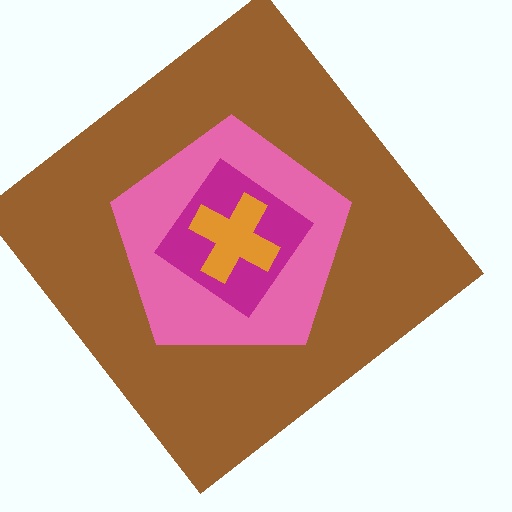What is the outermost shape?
The brown diamond.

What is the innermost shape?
The orange cross.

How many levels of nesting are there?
4.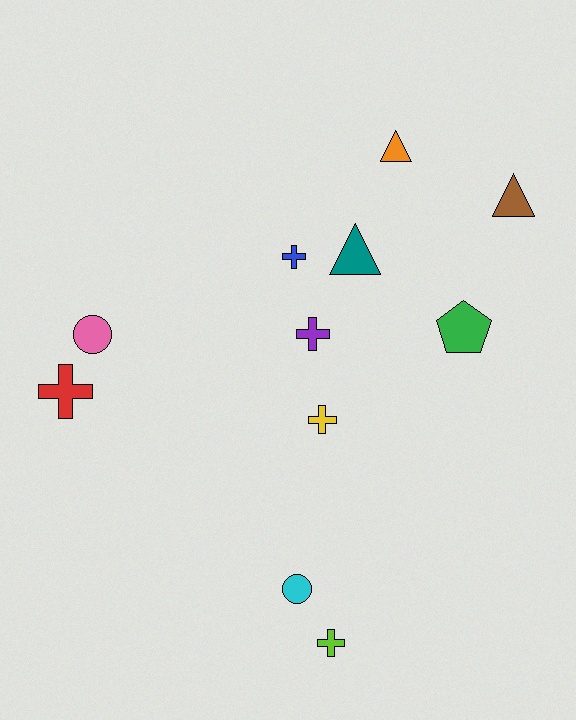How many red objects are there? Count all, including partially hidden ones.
There is 1 red object.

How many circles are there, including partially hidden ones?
There are 2 circles.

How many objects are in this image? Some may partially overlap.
There are 11 objects.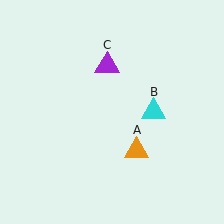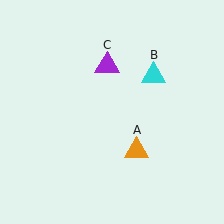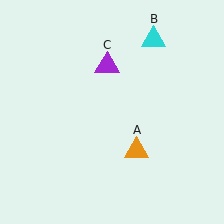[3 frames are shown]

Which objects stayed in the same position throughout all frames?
Orange triangle (object A) and purple triangle (object C) remained stationary.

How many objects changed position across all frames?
1 object changed position: cyan triangle (object B).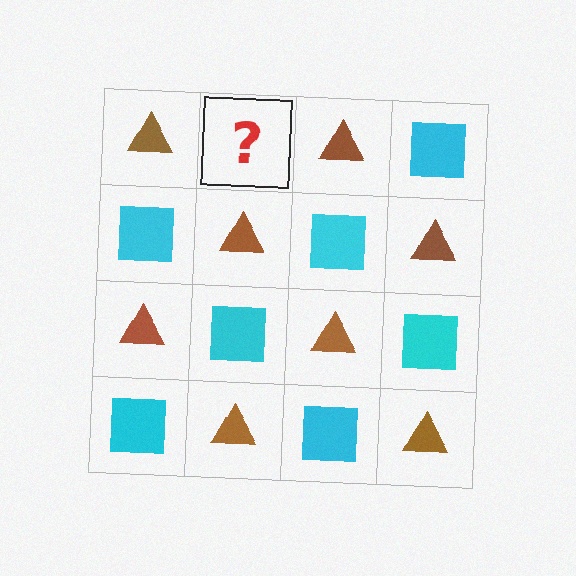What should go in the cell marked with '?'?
The missing cell should contain a cyan square.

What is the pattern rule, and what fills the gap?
The rule is that it alternates brown triangle and cyan square in a checkerboard pattern. The gap should be filled with a cyan square.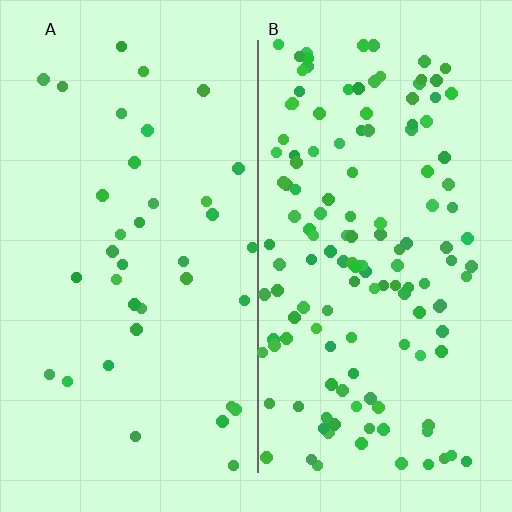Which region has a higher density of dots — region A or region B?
B (the right).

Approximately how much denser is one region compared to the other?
Approximately 3.7× — region B over region A.